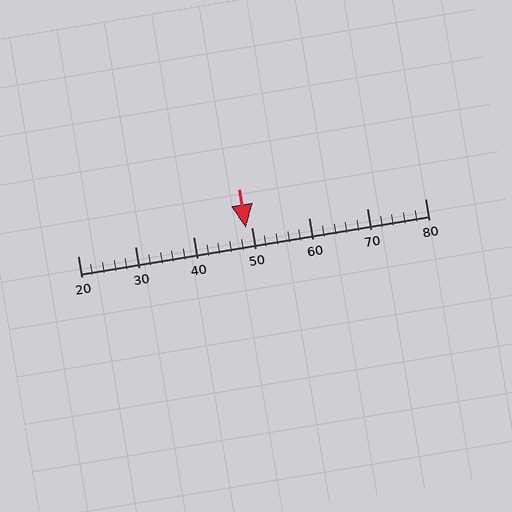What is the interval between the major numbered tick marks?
The major tick marks are spaced 10 units apart.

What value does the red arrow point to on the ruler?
The red arrow points to approximately 49.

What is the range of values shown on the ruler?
The ruler shows values from 20 to 80.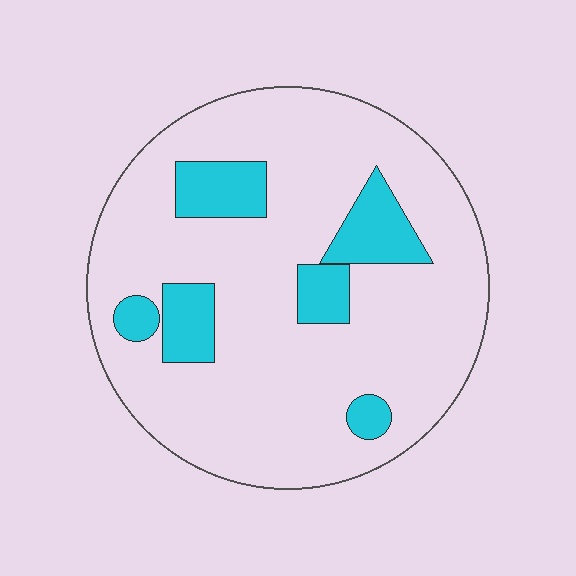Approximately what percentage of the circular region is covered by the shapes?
Approximately 15%.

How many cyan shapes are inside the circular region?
6.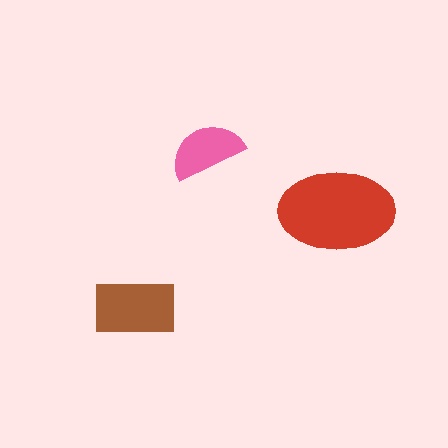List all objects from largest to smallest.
The red ellipse, the brown rectangle, the pink semicircle.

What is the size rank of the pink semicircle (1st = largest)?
3rd.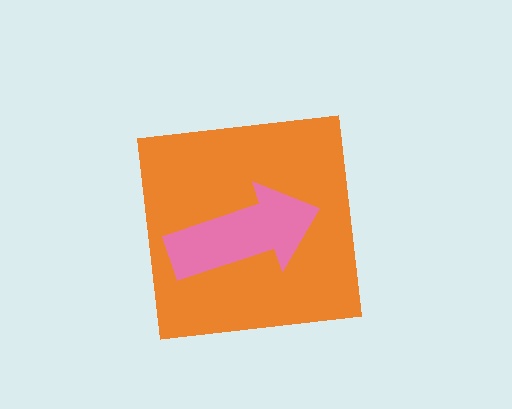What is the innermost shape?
The pink arrow.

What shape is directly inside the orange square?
The pink arrow.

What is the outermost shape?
The orange square.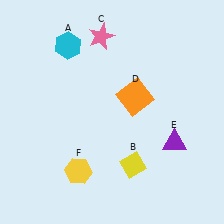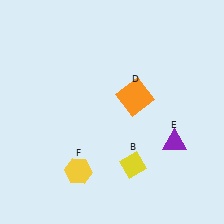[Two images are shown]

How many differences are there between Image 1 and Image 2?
There are 2 differences between the two images.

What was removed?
The cyan hexagon (A), the pink star (C) were removed in Image 2.